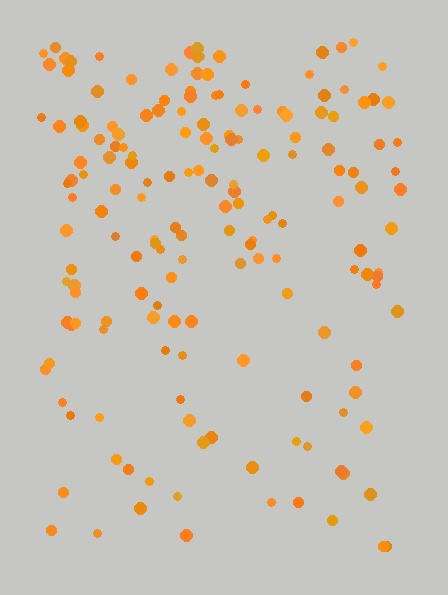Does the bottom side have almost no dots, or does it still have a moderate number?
Still a moderate number, just noticeably fewer than the top.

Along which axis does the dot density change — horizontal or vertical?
Vertical.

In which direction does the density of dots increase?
From bottom to top, with the top side densest.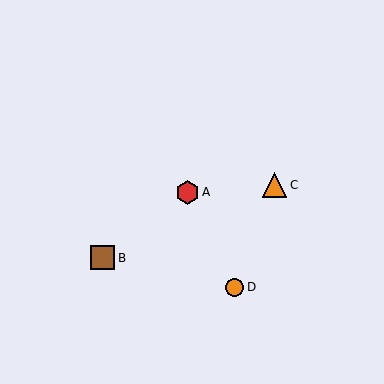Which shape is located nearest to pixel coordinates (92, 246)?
The brown square (labeled B) at (103, 258) is nearest to that location.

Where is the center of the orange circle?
The center of the orange circle is at (235, 287).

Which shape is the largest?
The orange triangle (labeled C) is the largest.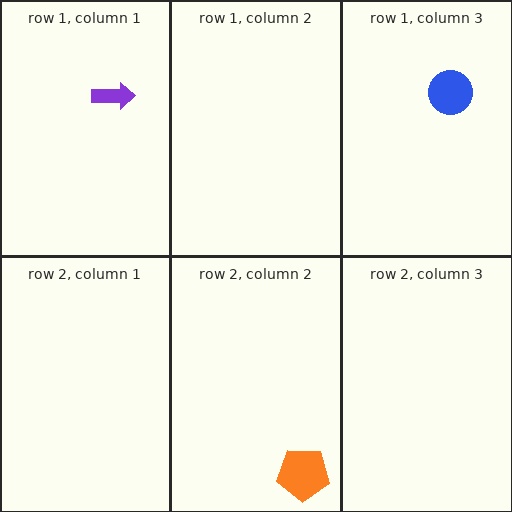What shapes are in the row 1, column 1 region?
The purple arrow.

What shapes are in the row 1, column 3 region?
The blue circle.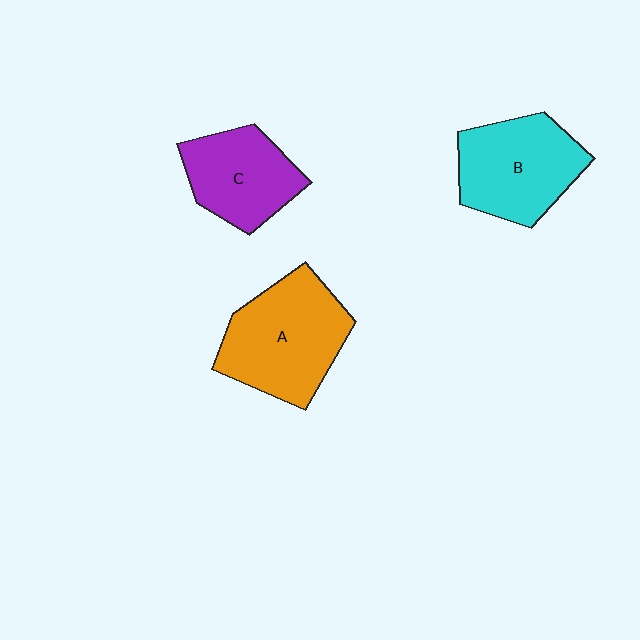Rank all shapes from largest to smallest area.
From largest to smallest: A (orange), B (cyan), C (purple).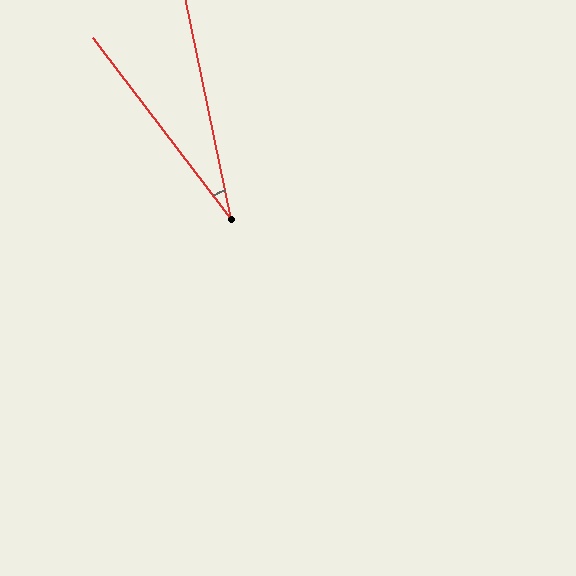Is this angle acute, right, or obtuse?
It is acute.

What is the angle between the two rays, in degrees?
Approximately 26 degrees.